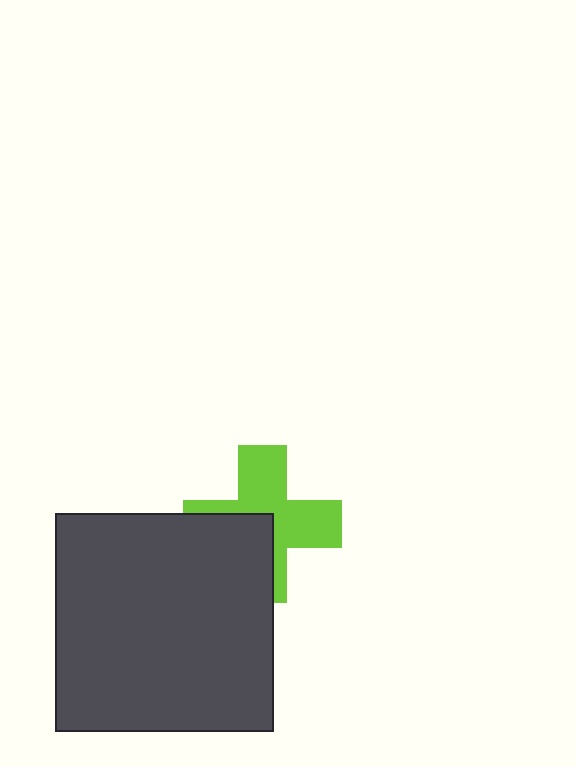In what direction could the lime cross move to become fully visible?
The lime cross could move toward the upper-right. That would shift it out from behind the dark gray square entirely.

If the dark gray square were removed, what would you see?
You would see the complete lime cross.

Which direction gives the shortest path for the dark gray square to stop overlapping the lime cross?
Moving toward the lower-left gives the shortest separation.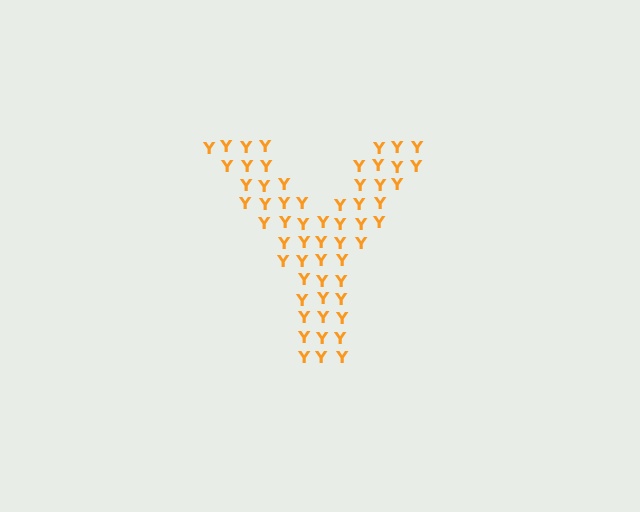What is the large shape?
The large shape is the letter Y.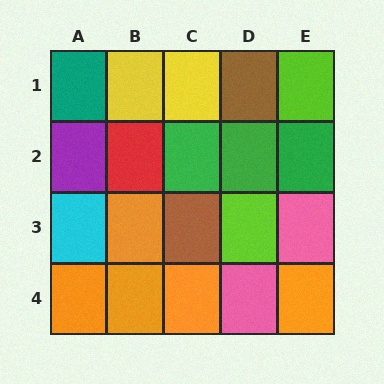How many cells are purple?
1 cell is purple.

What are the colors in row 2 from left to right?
Purple, red, green, green, green.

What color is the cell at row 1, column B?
Yellow.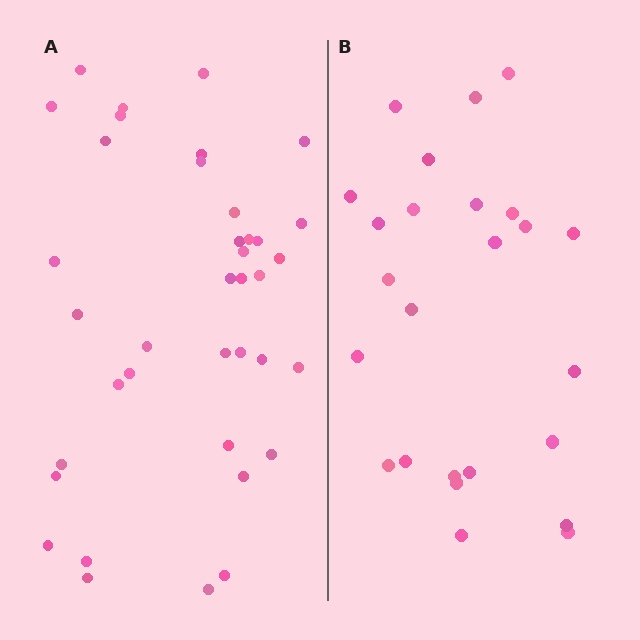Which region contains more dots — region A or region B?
Region A (the left region) has more dots.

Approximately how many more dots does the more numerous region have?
Region A has approximately 15 more dots than region B.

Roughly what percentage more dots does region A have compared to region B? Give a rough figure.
About 50% more.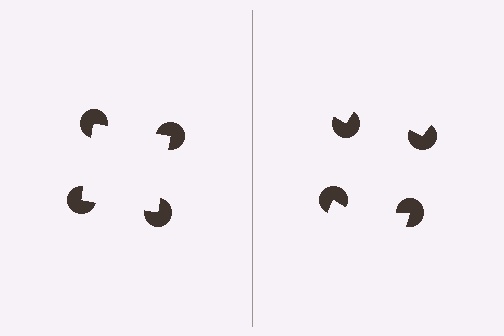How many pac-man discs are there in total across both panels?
8 — 4 on each side.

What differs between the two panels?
The pac-man discs are positioned identically on both sides; only the wedge orientations differ. On the left they align to a square; on the right they are misaligned.